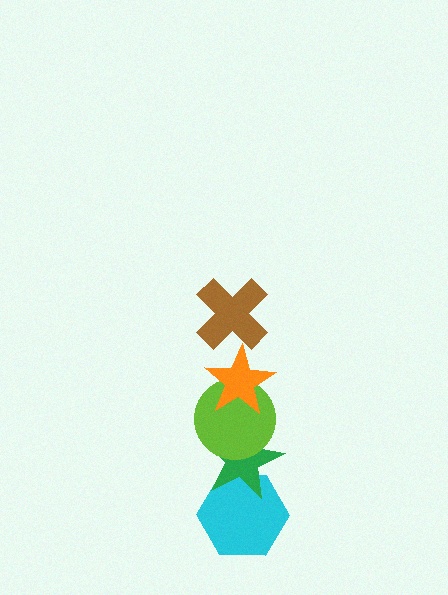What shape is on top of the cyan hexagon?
The green star is on top of the cyan hexagon.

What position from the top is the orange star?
The orange star is 2nd from the top.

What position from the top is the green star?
The green star is 4th from the top.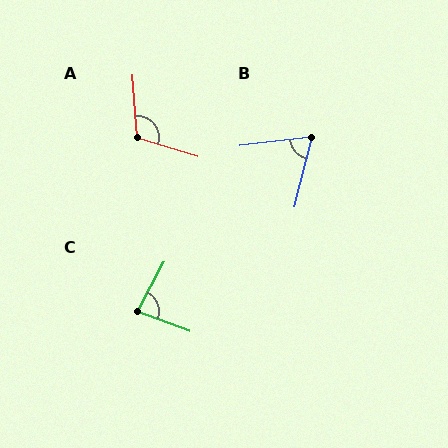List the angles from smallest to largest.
B (69°), C (82°), A (112°).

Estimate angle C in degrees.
Approximately 82 degrees.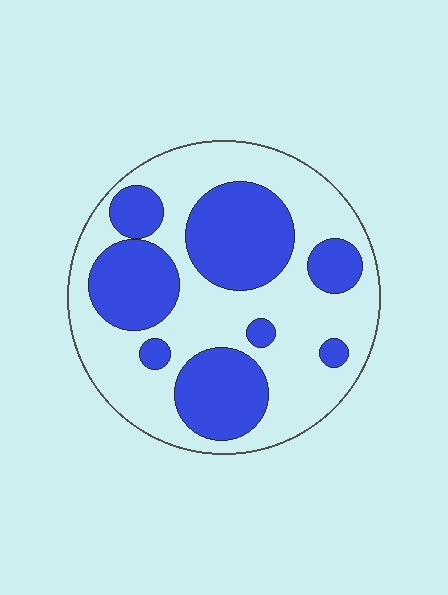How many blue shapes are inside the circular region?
8.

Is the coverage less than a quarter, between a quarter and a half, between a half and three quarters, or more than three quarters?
Between a quarter and a half.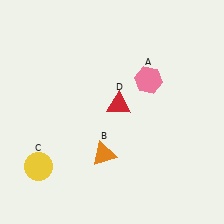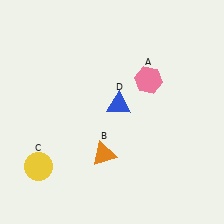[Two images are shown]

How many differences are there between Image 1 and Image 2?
There is 1 difference between the two images.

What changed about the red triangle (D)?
In Image 1, D is red. In Image 2, it changed to blue.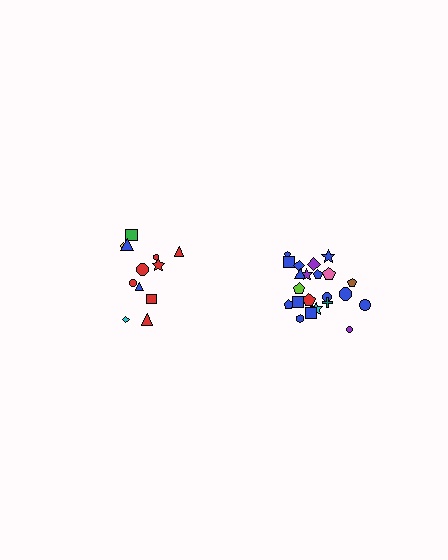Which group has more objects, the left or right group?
The right group.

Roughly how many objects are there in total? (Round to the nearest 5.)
Roughly 35 objects in total.